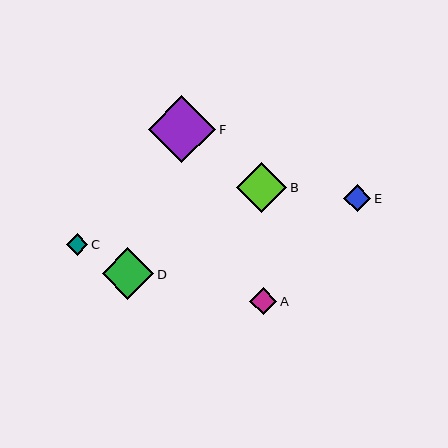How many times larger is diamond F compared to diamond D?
Diamond F is approximately 1.3 times the size of diamond D.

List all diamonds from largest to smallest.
From largest to smallest: F, D, B, A, E, C.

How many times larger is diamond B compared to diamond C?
Diamond B is approximately 2.4 times the size of diamond C.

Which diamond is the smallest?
Diamond C is the smallest with a size of approximately 21 pixels.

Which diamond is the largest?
Diamond F is the largest with a size of approximately 67 pixels.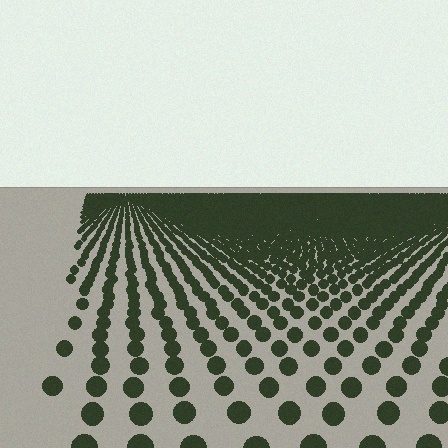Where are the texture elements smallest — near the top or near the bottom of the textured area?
Near the top.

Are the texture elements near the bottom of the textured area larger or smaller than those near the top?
Larger. Near the bottom, elements are closer to the viewer and appear at a bigger on-screen size.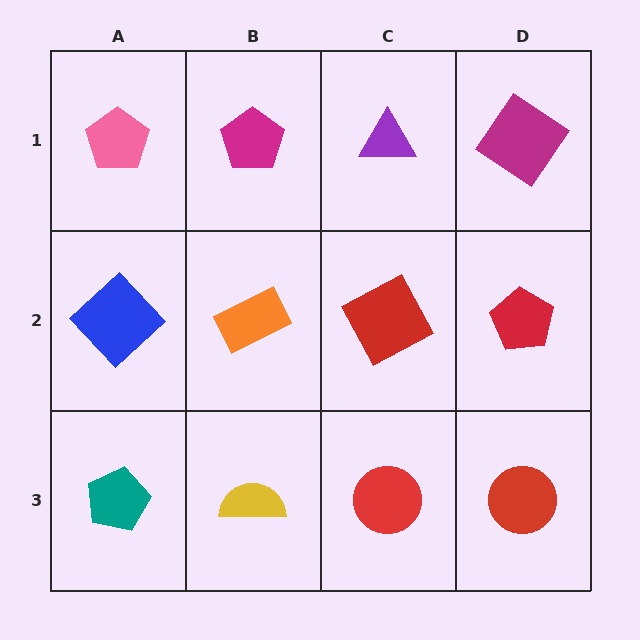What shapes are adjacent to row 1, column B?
An orange rectangle (row 2, column B), a pink pentagon (row 1, column A), a purple triangle (row 1, column C).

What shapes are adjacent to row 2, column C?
A purple triangle (row 1, column C), a red circle (row 3, column C), an orange rectangle (row 2, column B), a red pentagon (row 2, column D).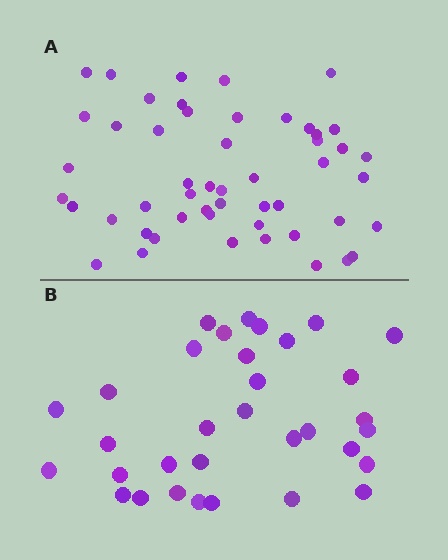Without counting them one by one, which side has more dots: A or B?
Region A (the top region) has more dots.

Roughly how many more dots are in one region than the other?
Region A has approximately 20 more dots than region B.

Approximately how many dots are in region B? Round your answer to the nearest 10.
About 30 dots. (The exact count is 33, which rounds to 30.)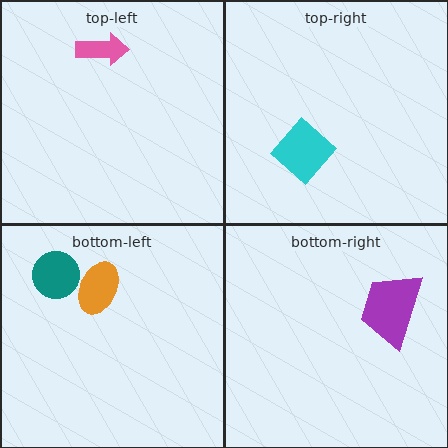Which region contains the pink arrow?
The top-left region.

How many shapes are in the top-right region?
1.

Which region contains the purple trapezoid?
The bottom-right region.